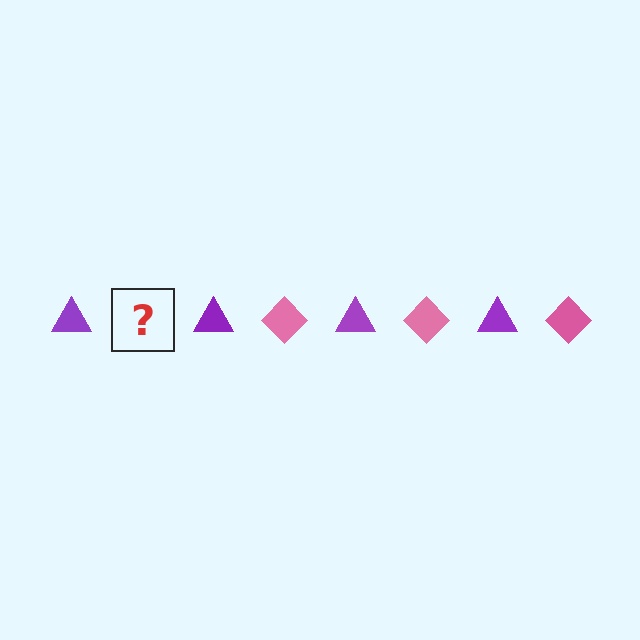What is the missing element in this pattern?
The missing element is a pink diamond.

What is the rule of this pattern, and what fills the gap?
The rule is that the pattern alternates between purple triangle and pink diamond. The gap should be filled with a pink diamond.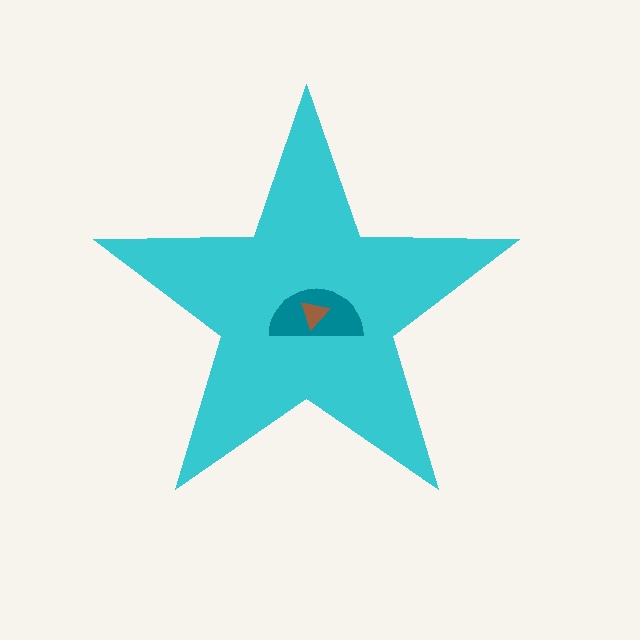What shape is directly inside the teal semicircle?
The brown triangle.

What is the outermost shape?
The cyan star.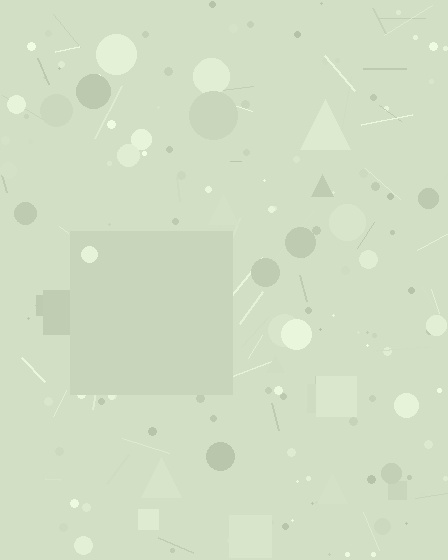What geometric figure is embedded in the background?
A square is embedded in the background.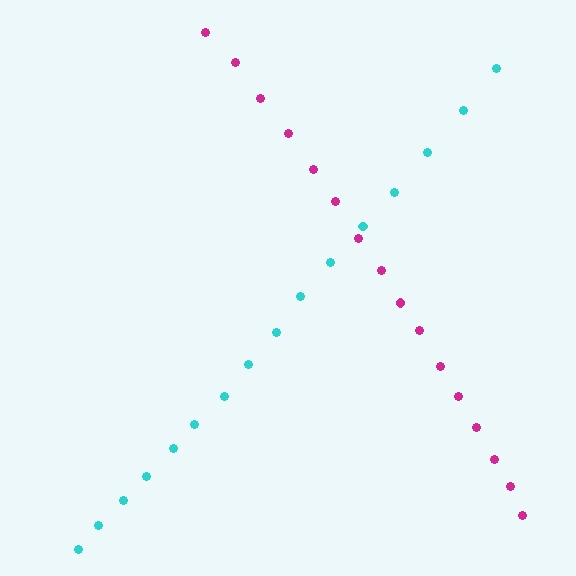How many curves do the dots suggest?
There are 2 distinct paths.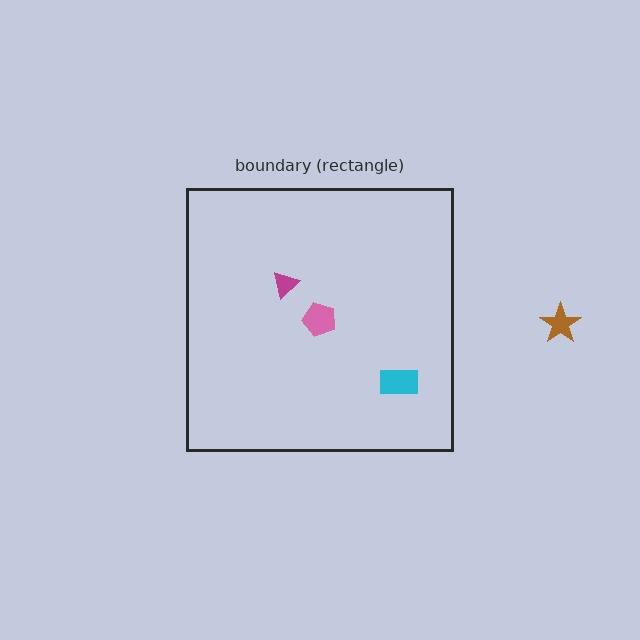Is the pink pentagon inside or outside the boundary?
Inside.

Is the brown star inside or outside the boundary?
Outside.